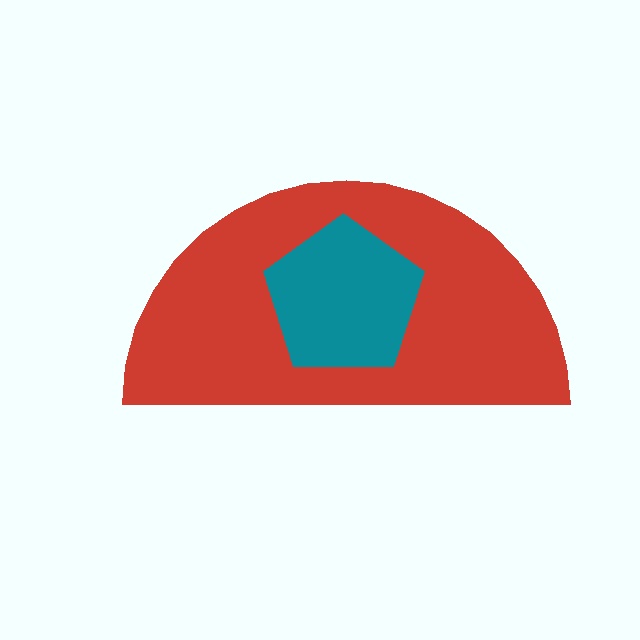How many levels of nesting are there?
2.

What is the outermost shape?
The red semicircle.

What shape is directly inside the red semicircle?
The teal pentagon.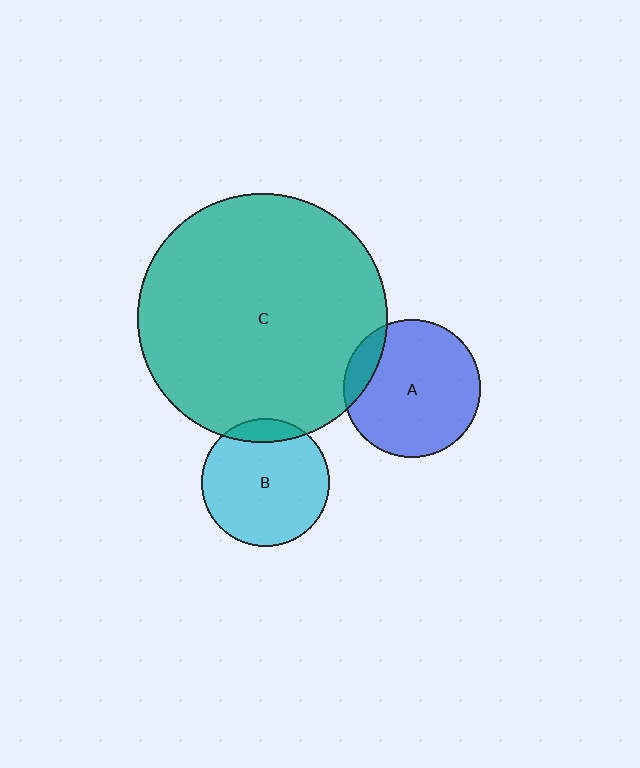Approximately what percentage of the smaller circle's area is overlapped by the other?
Approximately 10%.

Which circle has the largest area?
Circle C (teal).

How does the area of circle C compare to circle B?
Approximately 3.8 times.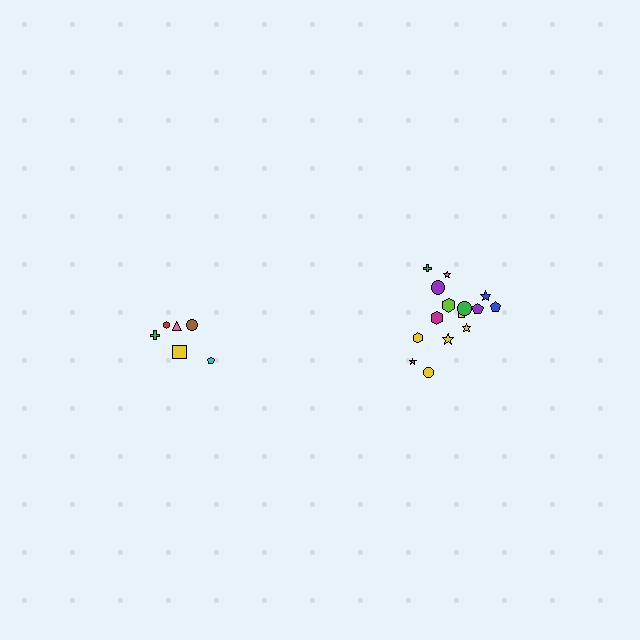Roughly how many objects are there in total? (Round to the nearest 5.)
Roughly 20 objects in total.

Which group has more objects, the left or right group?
The right group.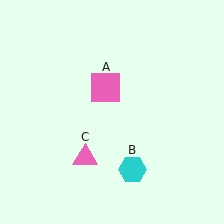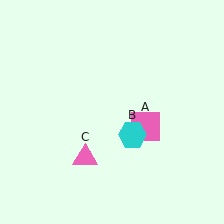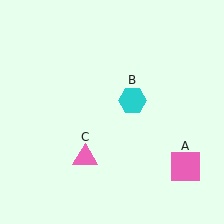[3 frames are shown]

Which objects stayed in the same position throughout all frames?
Pink triangle (object C) remained stationary.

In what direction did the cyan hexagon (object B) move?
The cyan hexagon (object B) moved up.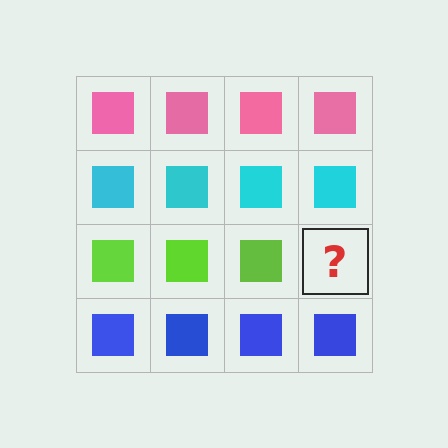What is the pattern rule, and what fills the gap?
The rule is that each row has a consistent color. The gap should be filled with a lime square.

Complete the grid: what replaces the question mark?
The question mark should be replaced with a lime square.